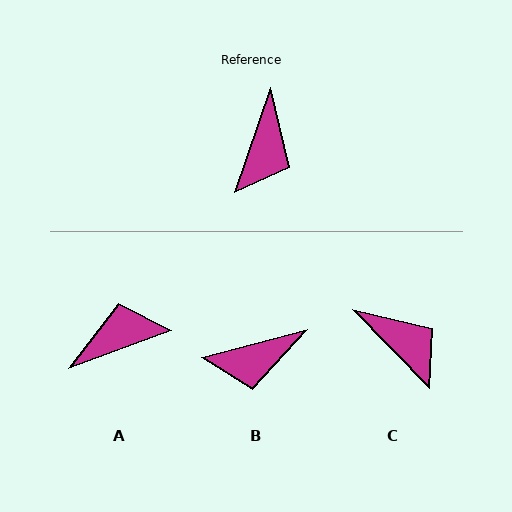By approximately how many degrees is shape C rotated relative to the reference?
Approximately 63 degrees counter-clockwise.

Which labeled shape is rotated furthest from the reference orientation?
A, about 129 degrees away.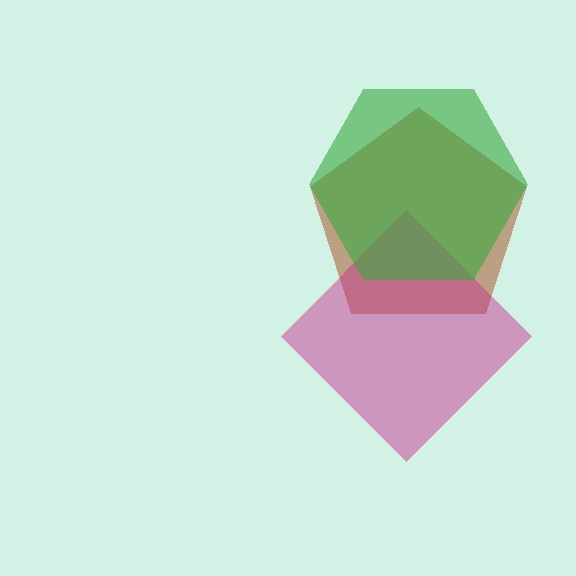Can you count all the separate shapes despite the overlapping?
Yes, there are 3 separate shapes.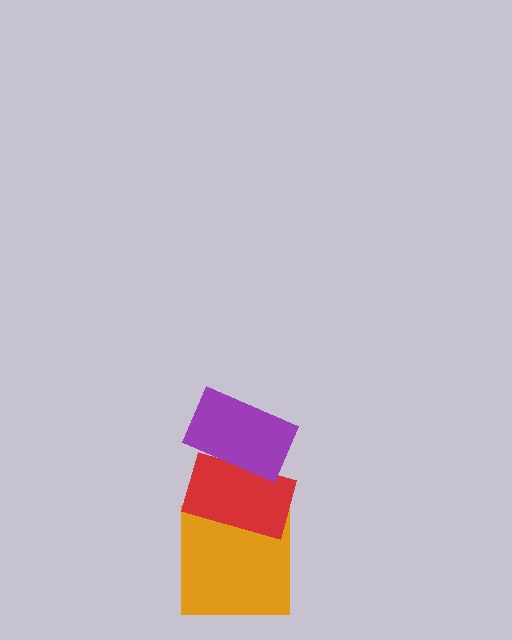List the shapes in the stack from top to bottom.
From top to bottom: the purple rectangle, the red rectangle, the orange square.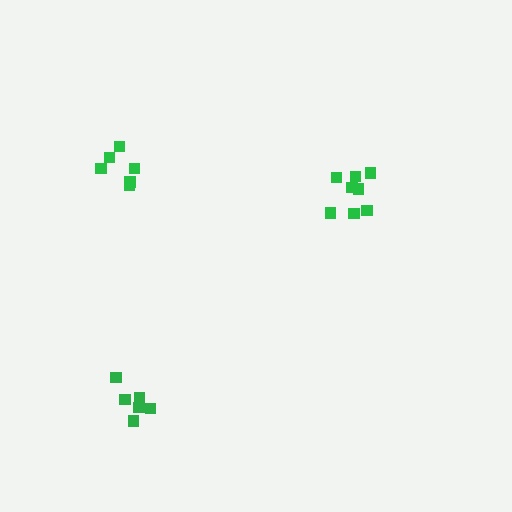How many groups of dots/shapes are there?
There are 3 groups.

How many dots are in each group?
Group 1: 6 dots, Group 2: 6 dots, Group 3: 8 dots (20 total).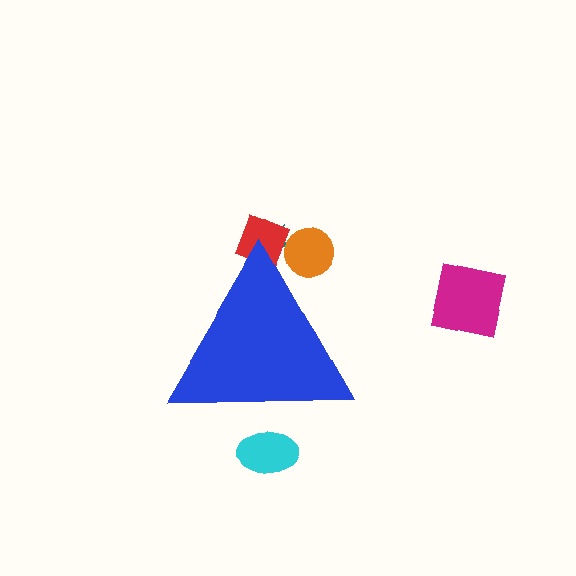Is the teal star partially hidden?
Yes, the teal star is partially hidden behind the blue triangle.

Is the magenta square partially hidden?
No, the magenta square is fully visible.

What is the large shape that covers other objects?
A blue triangle.